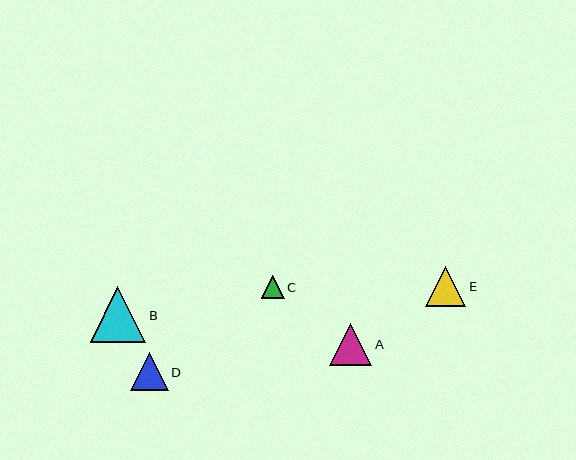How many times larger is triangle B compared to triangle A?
Triangle B is approximately 1.3 times the size of triangle A.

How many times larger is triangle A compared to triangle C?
Triangle A is approximately 1.8 times the size of triangle C.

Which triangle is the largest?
Triangle B is the largest with a size of approximately 55 pixels.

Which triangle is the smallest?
Triangle C is the smallest with a size of approximately 23 pixels.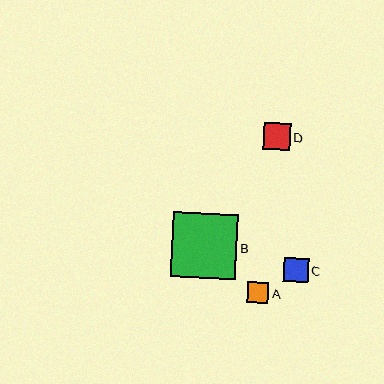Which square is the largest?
Square B is the largest with a size of approximately 65 pixels.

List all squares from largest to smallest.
From largest to smallest: B, D, C, A.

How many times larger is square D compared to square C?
Square D is approximately 1.1 times the size of square C.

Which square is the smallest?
Square A is the smallest with a size of approximately 21 pixels.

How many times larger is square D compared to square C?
Square D is approximately 1.1 times the size of square C.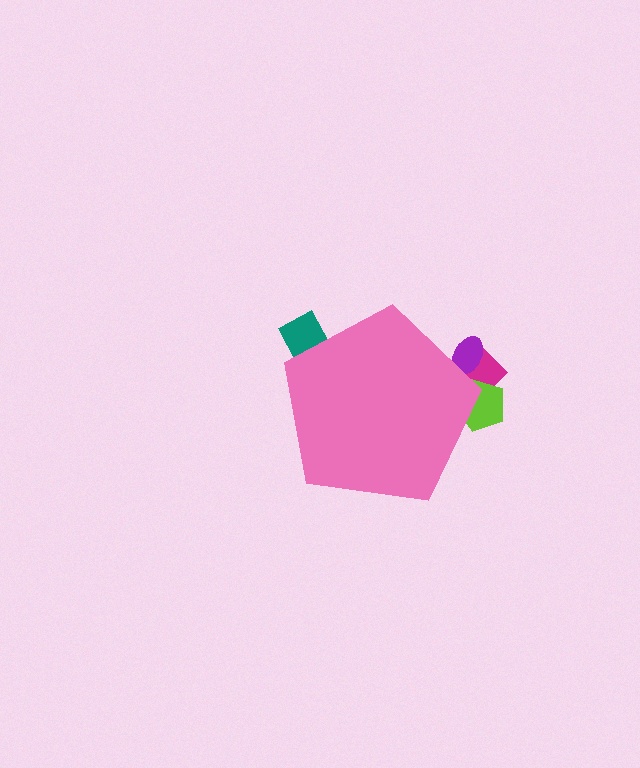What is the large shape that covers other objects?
A pink pentagon.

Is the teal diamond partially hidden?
Yes, the teal diamond is partially hidden behind the pink pentagon.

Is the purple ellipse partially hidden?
Yes, the purple ellipse is partially hidden behind the pink pentagon.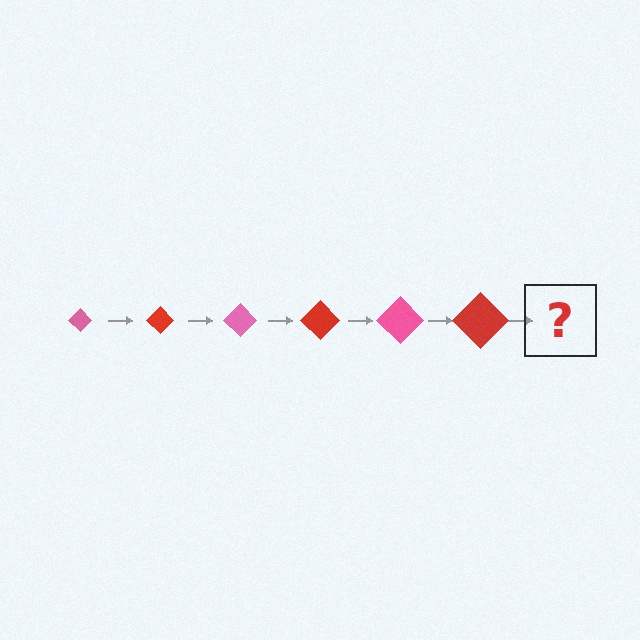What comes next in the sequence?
The next element should be a pink diamond, larger than the previous one.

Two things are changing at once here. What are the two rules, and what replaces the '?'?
The two rules are that the diamond grows larger each step and the color cycles through pink and red. The '?' should be a pink diamond, larger than the previous one.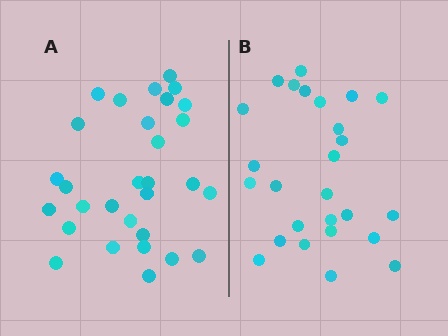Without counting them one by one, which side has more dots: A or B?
Region A (the left region) has more dots.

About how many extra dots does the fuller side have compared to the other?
Region A has about 4 more dots than region B.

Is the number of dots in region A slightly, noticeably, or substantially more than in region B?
Region A has only slightly more — the two regions are fairly close. The ratio is roughly 1.2 to 1.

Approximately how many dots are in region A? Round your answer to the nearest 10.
About 30 dots.